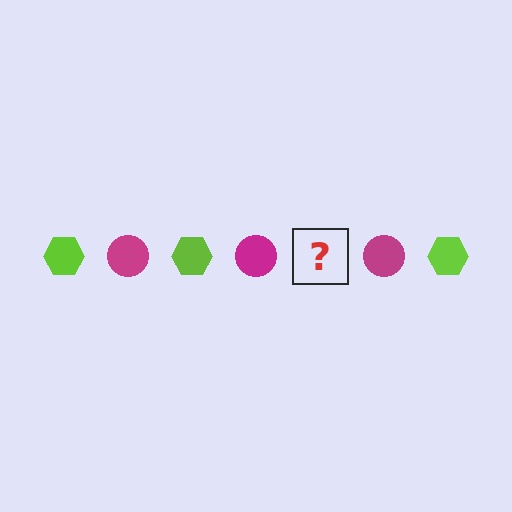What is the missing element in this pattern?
The missing element is a lime hexagon.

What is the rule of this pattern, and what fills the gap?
The rule is that the pattern alternates between lime hexagon and magenta circle. The gap should be filled with a lime hexagon.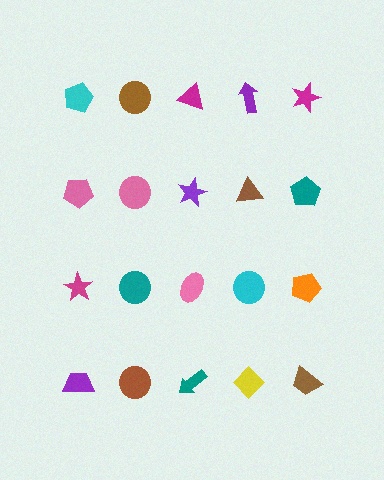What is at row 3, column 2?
A teal circle.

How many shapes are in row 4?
5 shapes.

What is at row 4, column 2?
A brown circle.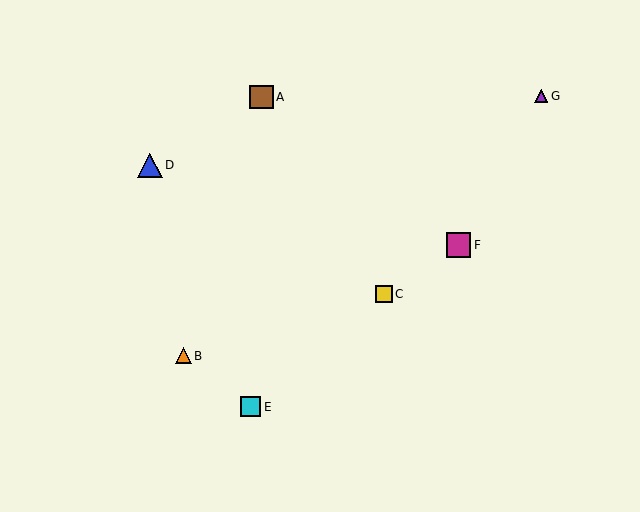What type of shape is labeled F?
Shape F is a magenta square.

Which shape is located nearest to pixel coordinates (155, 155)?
The blue triangle (labeled D) at (150, 165) is nearest to that location.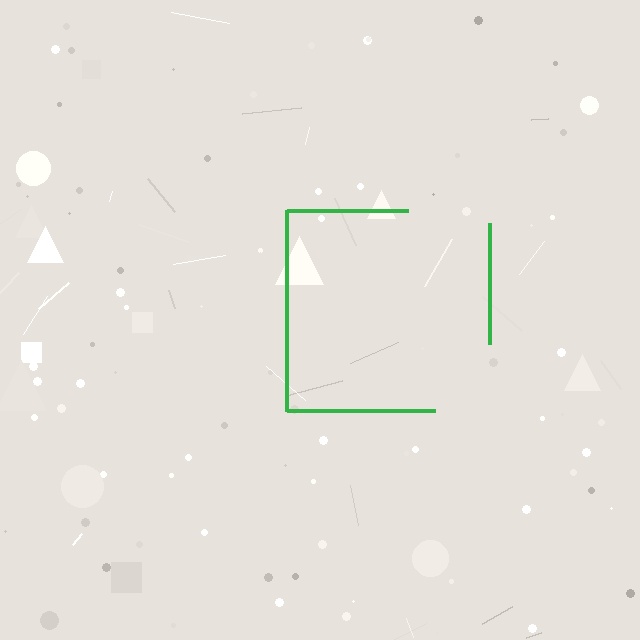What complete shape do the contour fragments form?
The contour fragments form a square.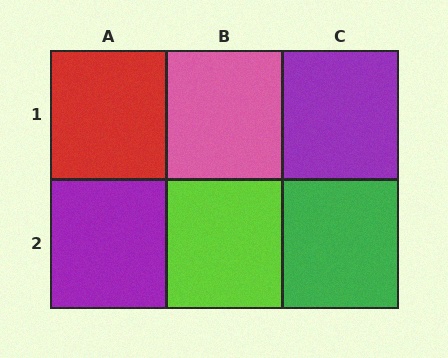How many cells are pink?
1 cell is pink.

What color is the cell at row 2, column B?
Lime.